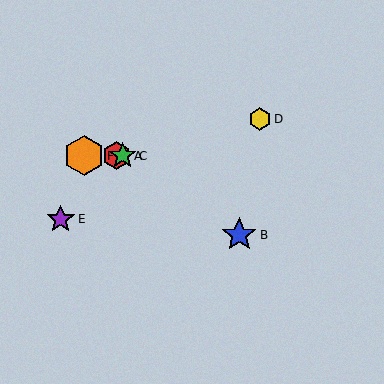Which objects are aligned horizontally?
Objects A, C, F are aligned horizontally.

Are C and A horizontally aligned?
Yes, both are at y≈156.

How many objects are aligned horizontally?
3 objects (A, C, F) are aligned horizontally.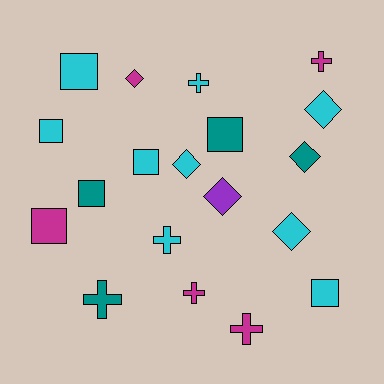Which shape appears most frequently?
Square, with 7 objects.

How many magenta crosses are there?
There are 3 magenta crosses.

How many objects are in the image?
There are 19 objects.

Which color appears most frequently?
Cyan, with 9 objects.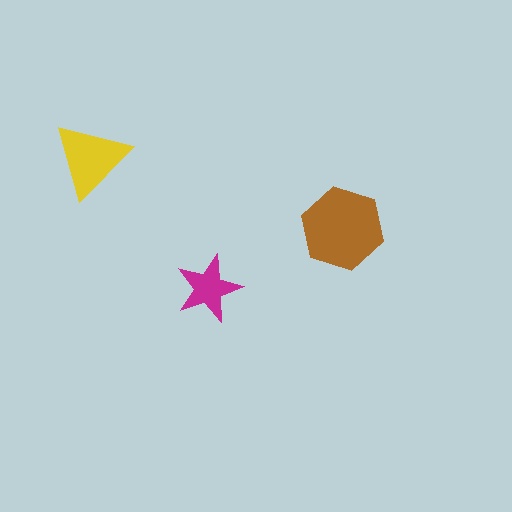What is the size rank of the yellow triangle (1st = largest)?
2nd.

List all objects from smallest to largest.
The magenta star, the yellow triangle, the brown hexagon.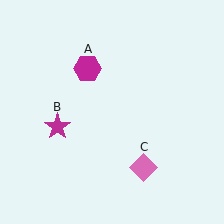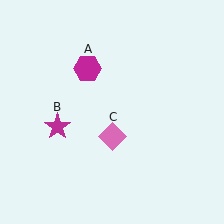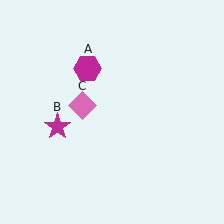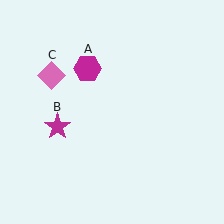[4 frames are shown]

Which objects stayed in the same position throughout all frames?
Magenta hexagon (object A) and magenta star (object B) remained stationary.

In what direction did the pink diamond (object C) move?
The pink diamond (object C) moved up and to the left.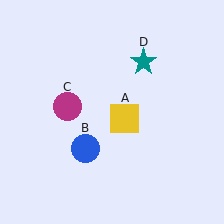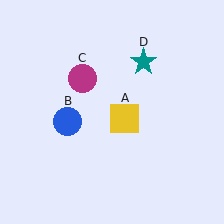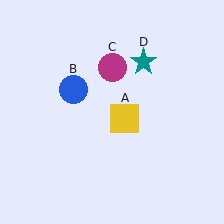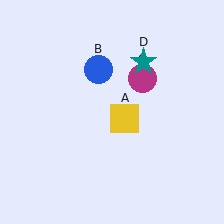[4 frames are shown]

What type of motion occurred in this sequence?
The blue circle (object B), magenta circle (object C) rotated clockwise around the center of the scene.